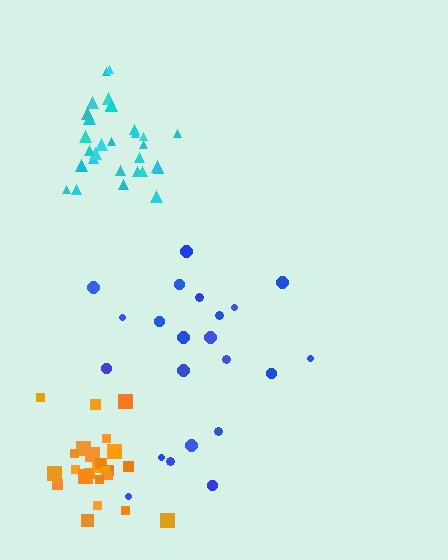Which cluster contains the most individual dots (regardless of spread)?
Cyan (30).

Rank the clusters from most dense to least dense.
cyan, orange, blue.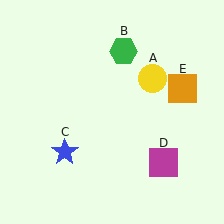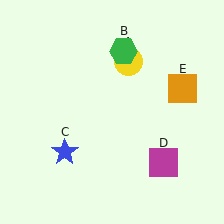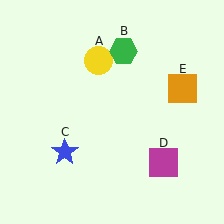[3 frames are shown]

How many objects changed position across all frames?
1 object changed position: yellow circle (object A).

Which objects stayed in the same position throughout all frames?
Green hexagon (object B) and blue star (object C) and magenta square (object D) and orange square (object E) remained stationary.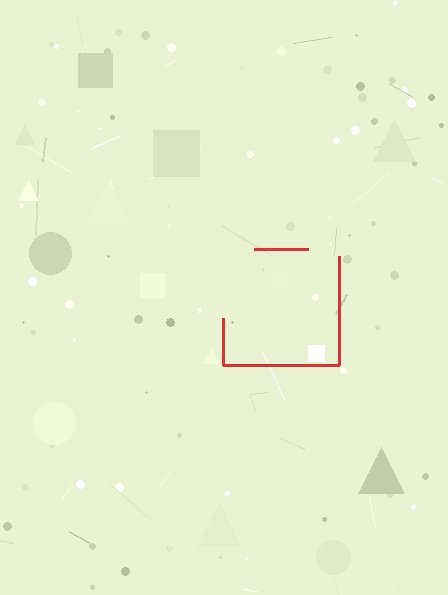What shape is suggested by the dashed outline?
The dashed outline suggests a square.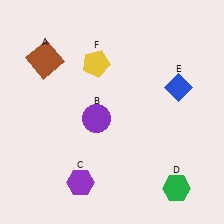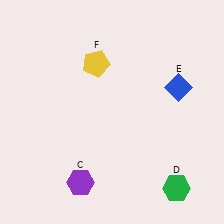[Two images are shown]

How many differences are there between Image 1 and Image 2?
There are 2 differences between the two images.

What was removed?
The brown square (A), the purple circle (B) were removed in Image 2.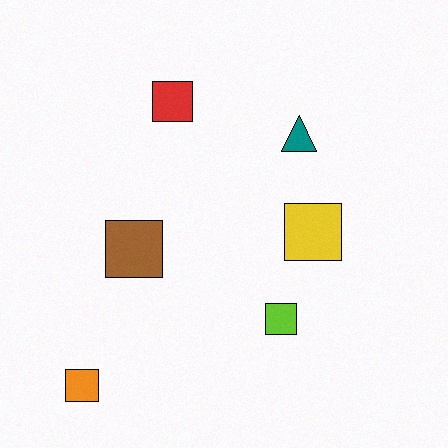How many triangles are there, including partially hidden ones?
There is 1 triangle.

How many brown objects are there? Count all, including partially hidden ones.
There is 1 brown object.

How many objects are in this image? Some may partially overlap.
There are 6 objects.